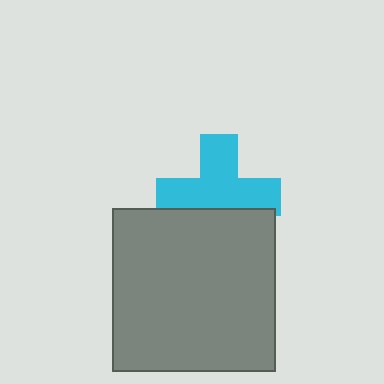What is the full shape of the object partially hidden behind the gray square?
The partially hidden object is a cyan cross.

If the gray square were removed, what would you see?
You would see the complete cyan cross.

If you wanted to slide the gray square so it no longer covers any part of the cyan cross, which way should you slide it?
Slide it down — that is the most direct way to separate the two shapes.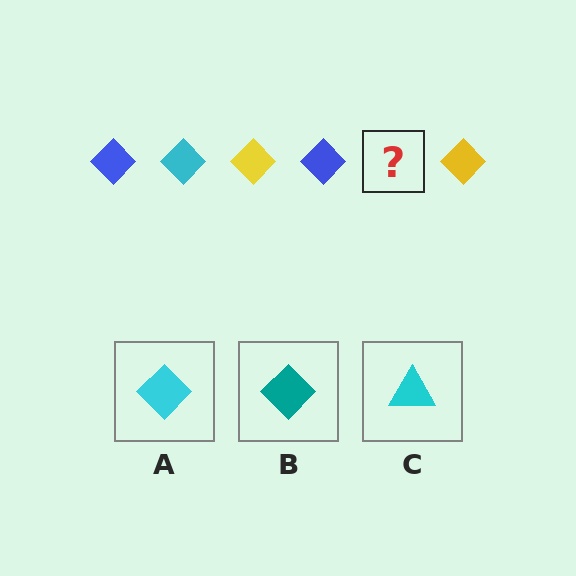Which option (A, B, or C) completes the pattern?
A.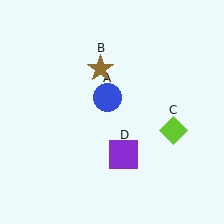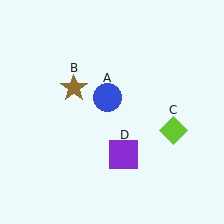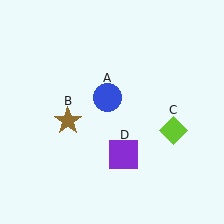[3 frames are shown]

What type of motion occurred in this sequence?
The brown star (object B) rotated counterclockwise around the center of the scene.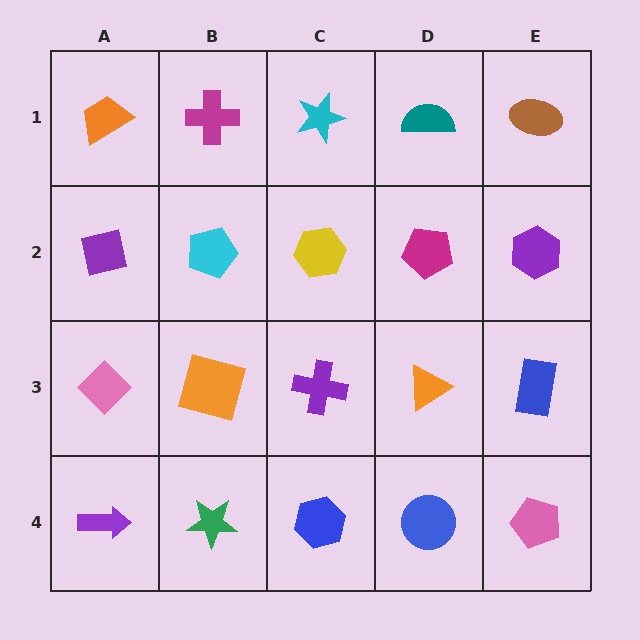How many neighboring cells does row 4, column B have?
3.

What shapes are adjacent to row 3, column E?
A purple hexagon (row 2, column E), a pink pentagon (row 4, column E), an orange triangle (row 3, column D).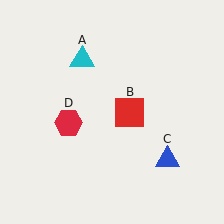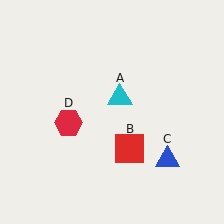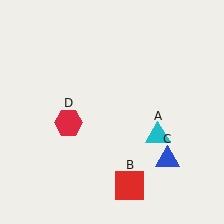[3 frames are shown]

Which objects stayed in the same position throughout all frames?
Blue triangle (object C) and red hexagon (object D) remained stationary.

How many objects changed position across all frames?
2 objects changed position: cyan triangle (object A), red square (object B).